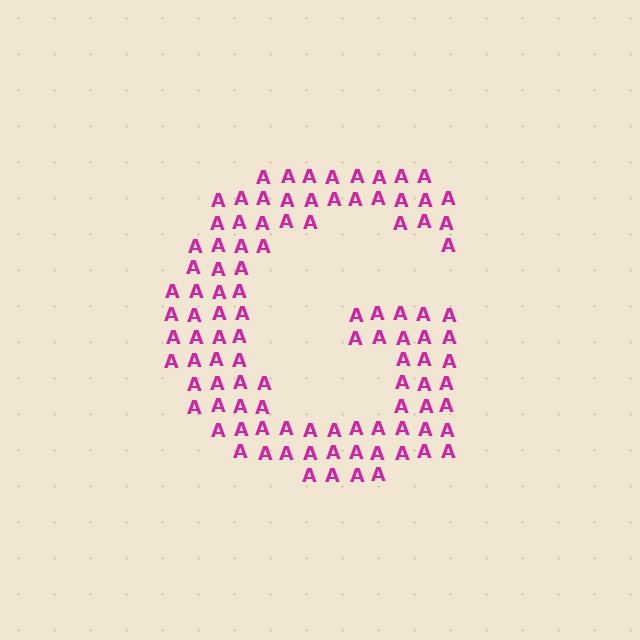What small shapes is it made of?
It is made of small letter A's.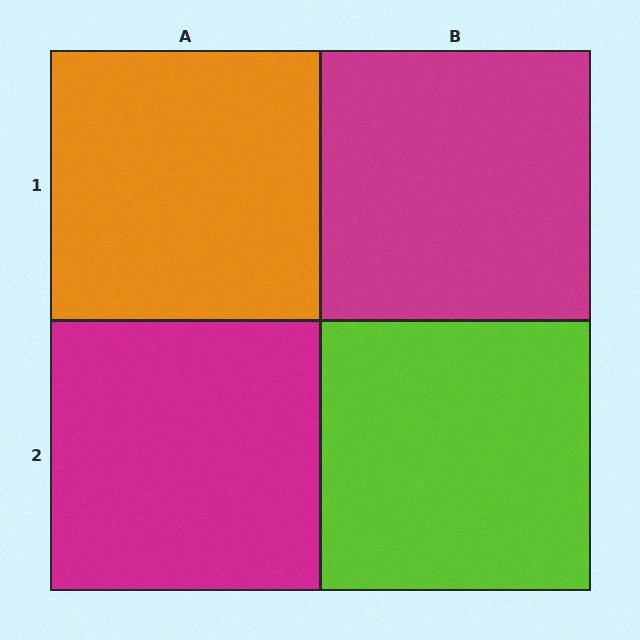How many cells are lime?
1 cell is lime.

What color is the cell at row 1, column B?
Magenta.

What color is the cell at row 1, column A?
Orange.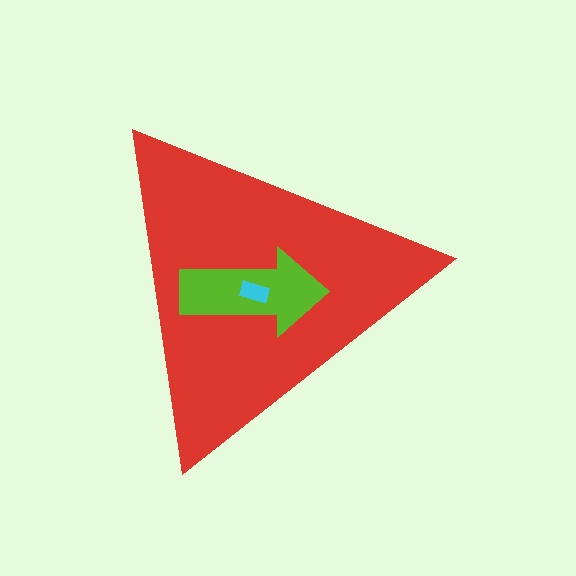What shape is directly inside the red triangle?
The lime arrow.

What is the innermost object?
The cyan rectangle.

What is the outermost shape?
The red triangle.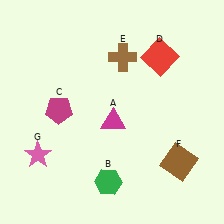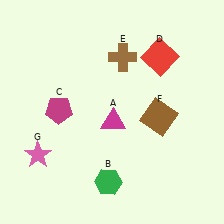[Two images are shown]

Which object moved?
The brown square (F) moved up.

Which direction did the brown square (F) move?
The brown square (F) moved up.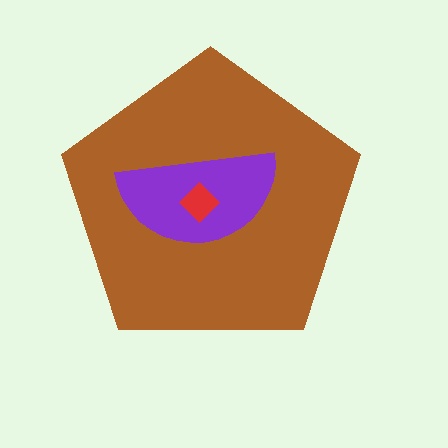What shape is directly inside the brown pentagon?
The purple semicircle.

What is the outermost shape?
The brown pentagon.